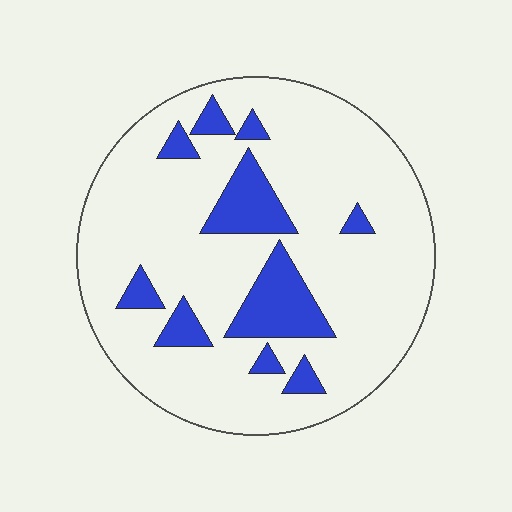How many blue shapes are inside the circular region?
10.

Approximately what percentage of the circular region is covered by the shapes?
Approximately 15%.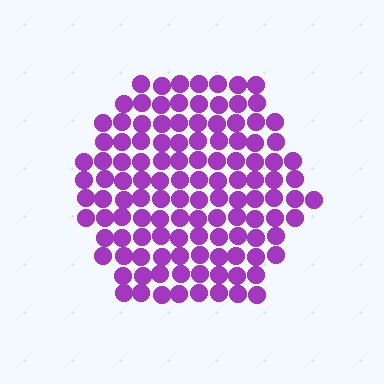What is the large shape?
The large shape is a hexagon.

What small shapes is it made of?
It is made of small circles.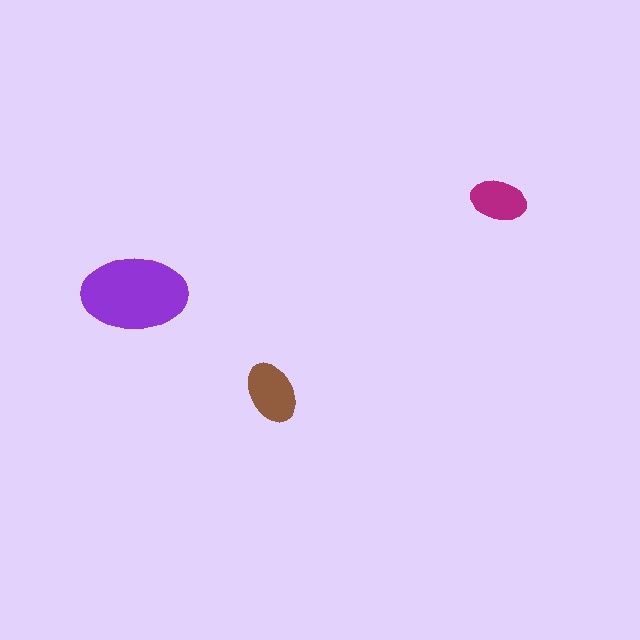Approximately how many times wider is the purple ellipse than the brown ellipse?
About 1.5 times wider.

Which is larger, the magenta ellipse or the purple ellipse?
The purple one.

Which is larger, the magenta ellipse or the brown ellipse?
The brown one.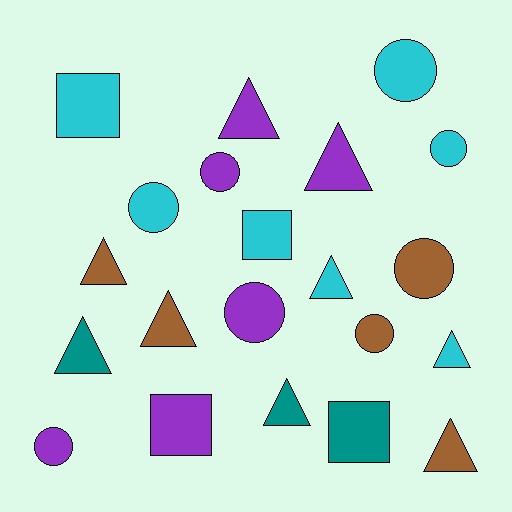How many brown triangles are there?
There are 3 brown triangles.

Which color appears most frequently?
Cyan, with 7 objects.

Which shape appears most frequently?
Triangle, with 9 objects.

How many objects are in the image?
There are 21 objects.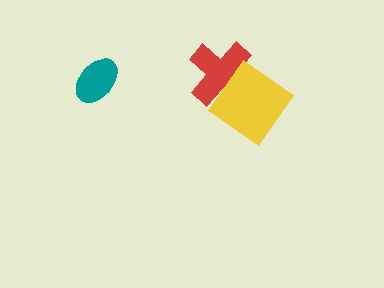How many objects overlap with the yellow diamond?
1 object overlaps with the yellow diamond.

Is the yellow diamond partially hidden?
No, no other shape covers it.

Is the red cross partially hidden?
Yes, it is partially covered by another shape.